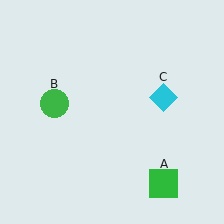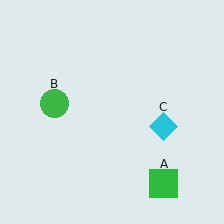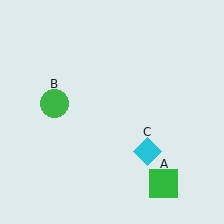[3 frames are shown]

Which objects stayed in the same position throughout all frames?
Green square (object A) and green circle (object B) remained stationary.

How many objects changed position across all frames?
1 object changed position: cyan diamond (object C).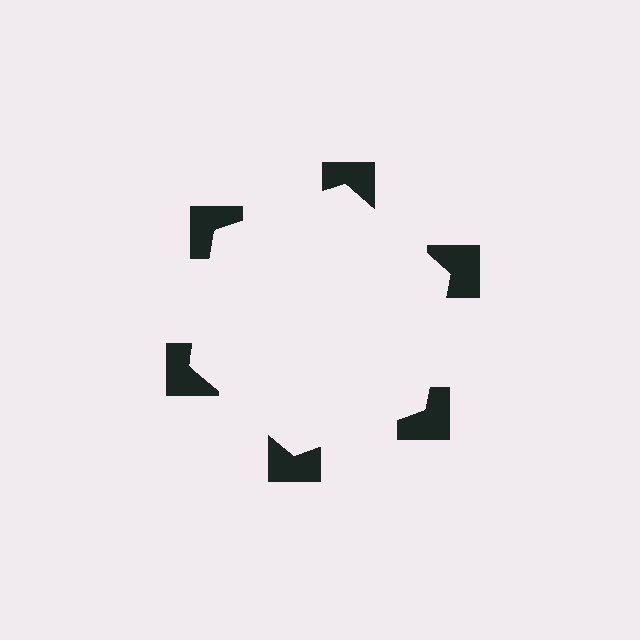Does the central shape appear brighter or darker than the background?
It typically appears slightly brighter than the background, even though no actual brightness change is drawn.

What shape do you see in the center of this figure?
An illusory hexagon — its edges are inferred from the aligned wedge cuts in the notched squares, not physically drawn.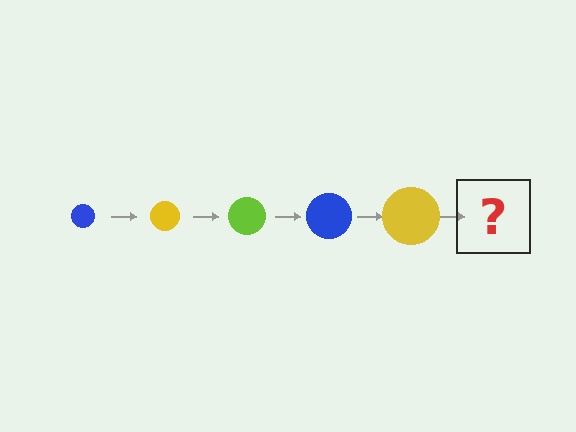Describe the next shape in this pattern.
It should be a lime circle, larger than the previous one.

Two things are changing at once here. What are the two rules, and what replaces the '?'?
The two rules are that the circle grows larger each step and the color cycles through blue, yellow, and lime. The '?' should be a lime circle, larger than the previous one.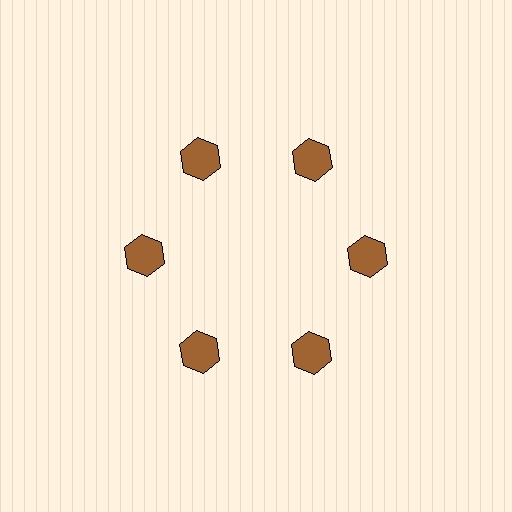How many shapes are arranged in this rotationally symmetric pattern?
There are 6 shapes, arranged in 6 groups of 1.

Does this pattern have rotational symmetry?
Yes, this pattern has 6-fold rotational symmetry. It looks the same after rotating 60 degrees around the center.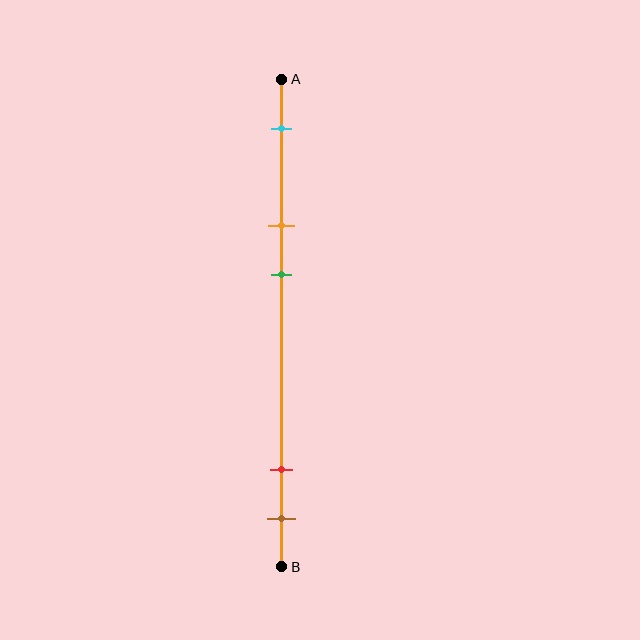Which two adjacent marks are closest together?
The red and brown marks are the closest adjacent pair.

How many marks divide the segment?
There are 5 marks dividing the segment.